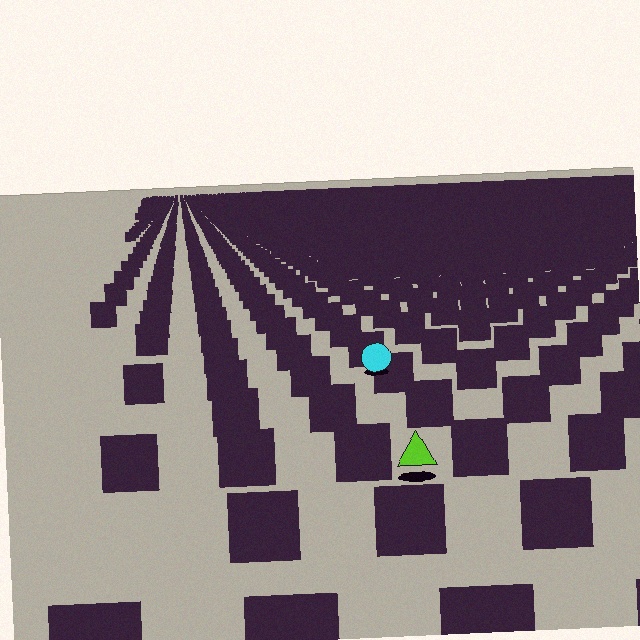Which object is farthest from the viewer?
The cyan circle is farthest from the viewer. It appears smaller and the ground texture around it is denser.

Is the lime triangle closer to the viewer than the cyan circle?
Yes. The lime triangle is closer — you can tell from the texture gradient: the ground texture is coarser near it.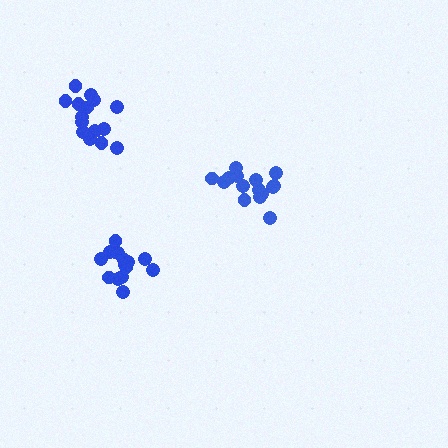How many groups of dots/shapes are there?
There are 3 groups.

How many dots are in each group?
Group 1: 15 dots, Group 2: 15 dots, Group 3: 15 dots (45 total).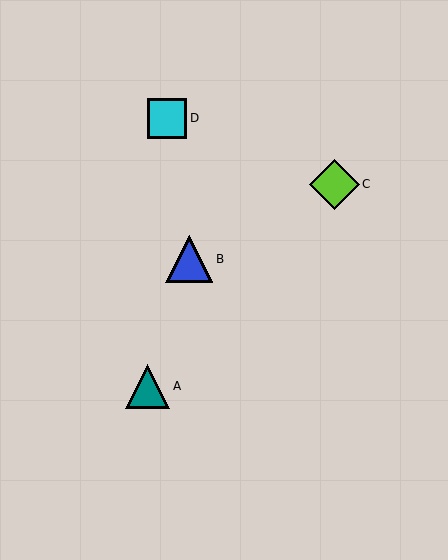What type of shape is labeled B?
Shape B is a blue triangle.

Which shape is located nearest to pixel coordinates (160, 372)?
The teal triangle (labeled A) at (148, 386) is nearest to that location.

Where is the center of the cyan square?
The center of the cyan square is at (167, 118).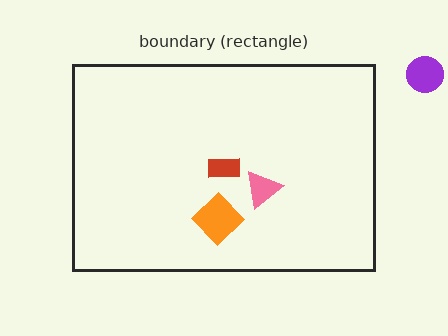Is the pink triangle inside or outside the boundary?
Inside.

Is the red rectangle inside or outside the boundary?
Inside.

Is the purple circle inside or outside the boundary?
Outside.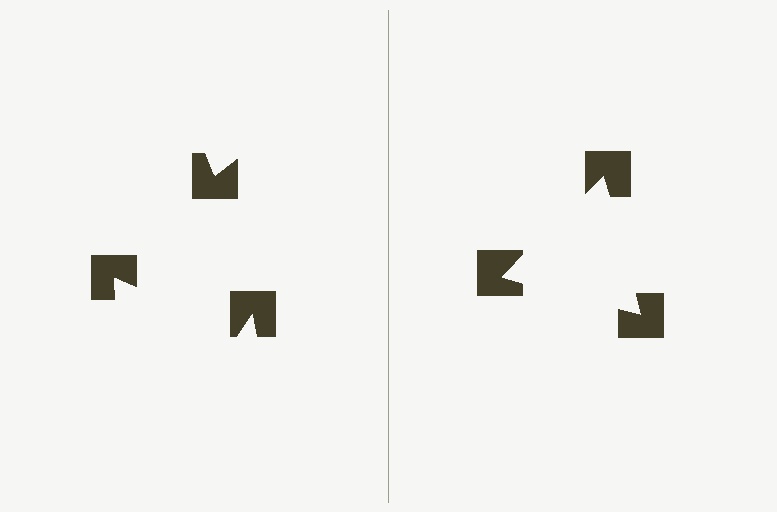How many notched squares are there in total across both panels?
6 — 3 on each side.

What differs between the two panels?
The notched squares are positioned identically on both sides; only the wedge orientations differ. On the right they align to a triangle; on the left they are misaligned.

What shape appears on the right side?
An illusory triangle.